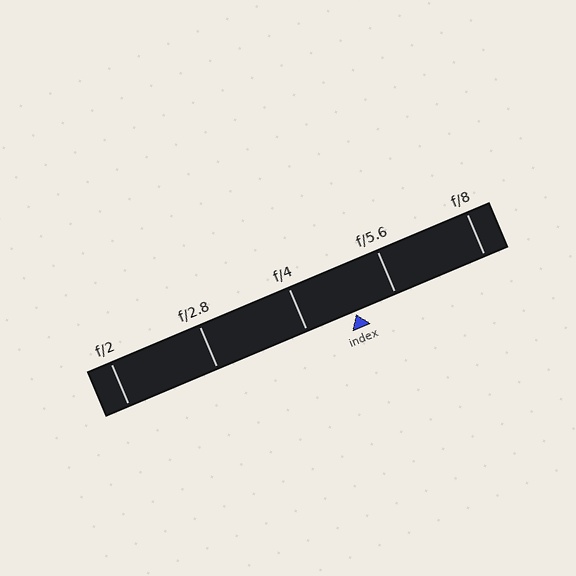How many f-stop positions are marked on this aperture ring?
There are 5 f-stop positions marked.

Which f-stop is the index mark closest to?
The index mark is closest to f/5.6.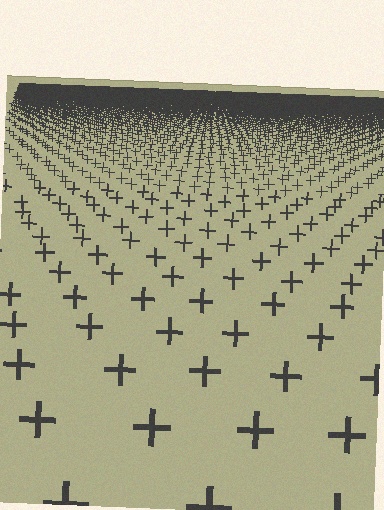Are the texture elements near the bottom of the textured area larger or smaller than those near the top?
Larger. Near the bottom, elements are closer to the viewer and appear at a bigger on-screen size.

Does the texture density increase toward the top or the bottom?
Density increases toward the top.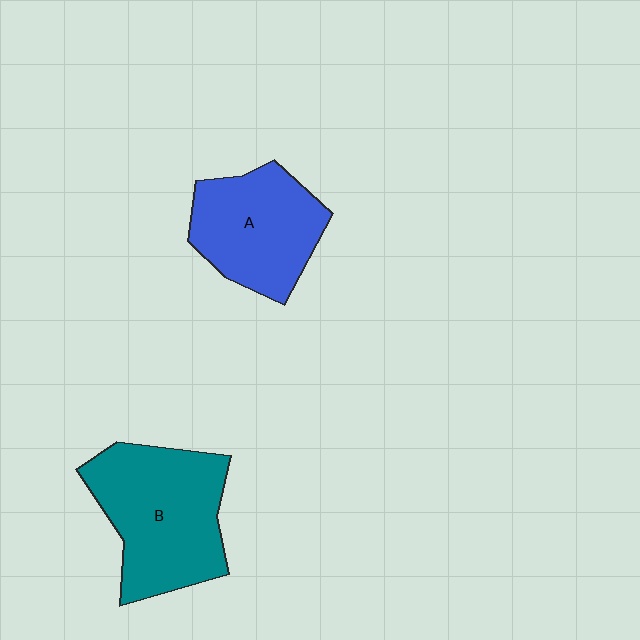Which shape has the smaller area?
Shape A (blue).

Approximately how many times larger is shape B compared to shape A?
Approximately 1.3 times.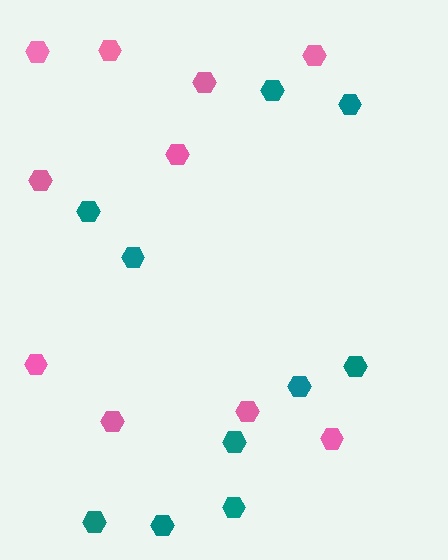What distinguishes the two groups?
There are 2 groups: one group of teal hexagons (10) and one group of pink hexagons (10).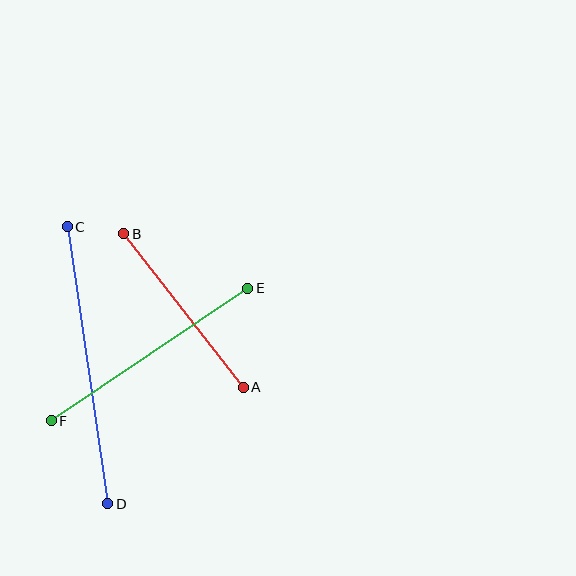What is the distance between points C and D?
The distance is approximately 280 pixels.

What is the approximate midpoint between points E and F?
The midpoint is at approximately (149, 355) pixels.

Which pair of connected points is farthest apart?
Points C and D are farthest apart.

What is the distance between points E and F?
The distance is approximately 237 pixels.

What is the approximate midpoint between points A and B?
The midpoint is at approximately (183, 310) pixels.